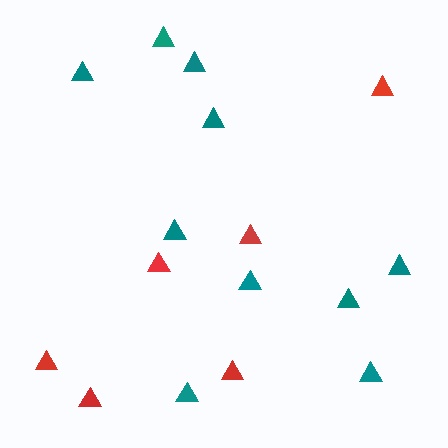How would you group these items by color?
There are 2 groups: one group of red triangles (6) and one group of teal triangles (10).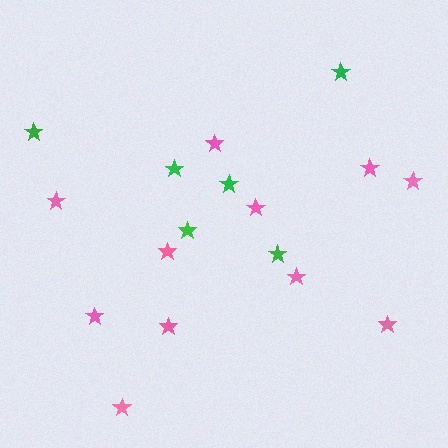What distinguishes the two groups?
There are 2 groups: one group of green stars (6) and one group of pink stars (11).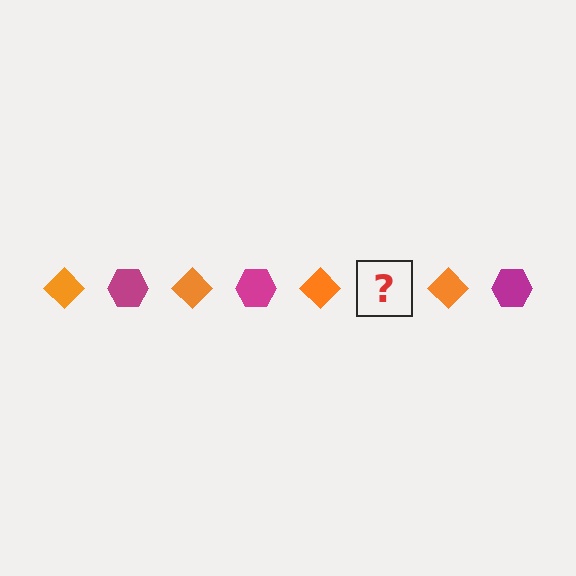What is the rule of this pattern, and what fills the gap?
The rule is that the pattern alternates between orange diamond and magenta hexagon. The gap should be filled with a magenta hexagon.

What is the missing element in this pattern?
The missing element is a magenta hexagon.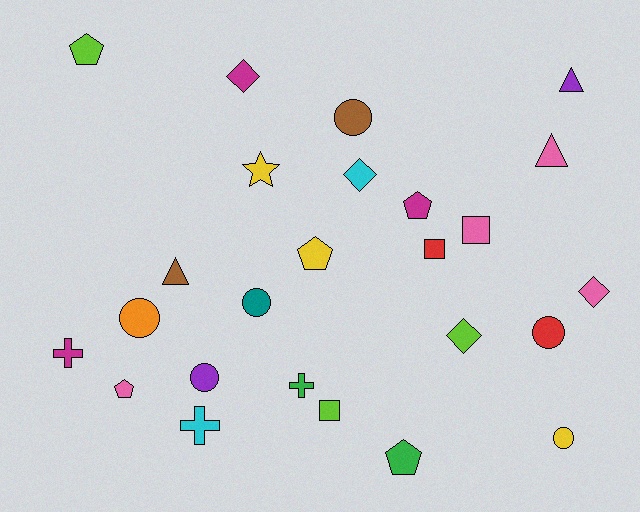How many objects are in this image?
There are 25 objects.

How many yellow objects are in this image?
There are 3 yellow objects.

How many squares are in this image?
There are 3 squares.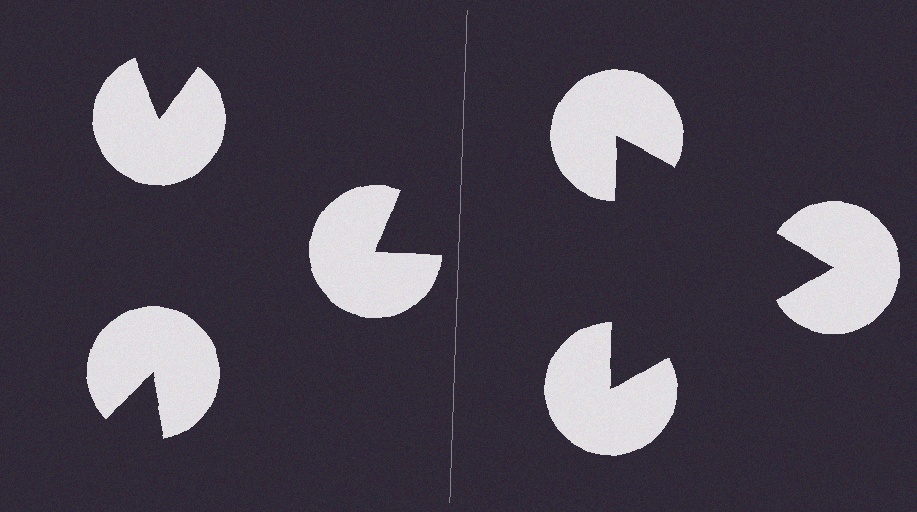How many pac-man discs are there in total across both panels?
6 — 3 on each side.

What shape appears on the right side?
An illusory triangle.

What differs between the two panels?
The pac-man discs are positioned identically on both sides; only the wedge orientations differ. On the right they align to a triangle; on the left they are misaligned.